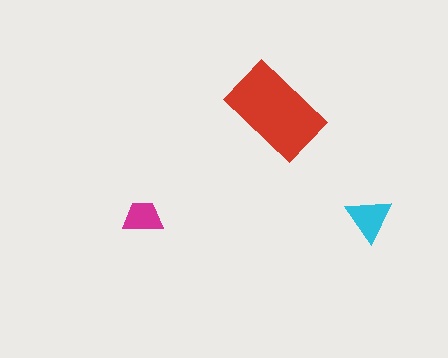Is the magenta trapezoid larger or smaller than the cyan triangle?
Smaller.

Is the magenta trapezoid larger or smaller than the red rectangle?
Smaller.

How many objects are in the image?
There are 3 objects in the image.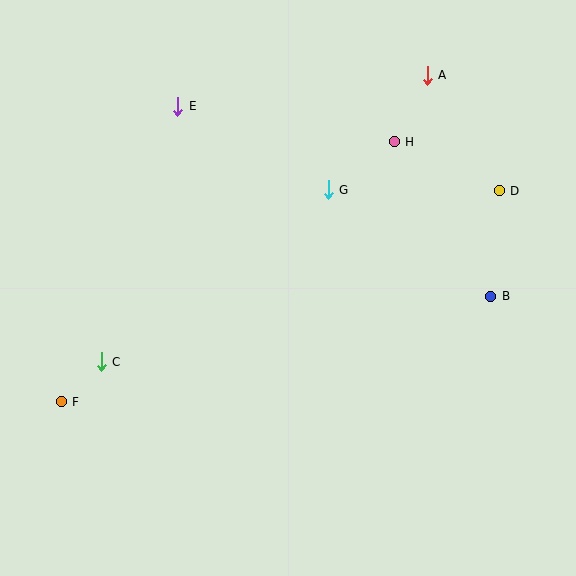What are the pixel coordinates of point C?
Point C is at (101, 362).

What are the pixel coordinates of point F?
Point F is at (61, 402).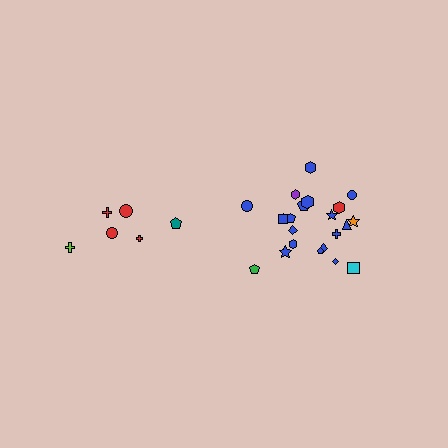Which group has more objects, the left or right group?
The right group.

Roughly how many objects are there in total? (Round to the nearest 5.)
Roughly 30 objects in total.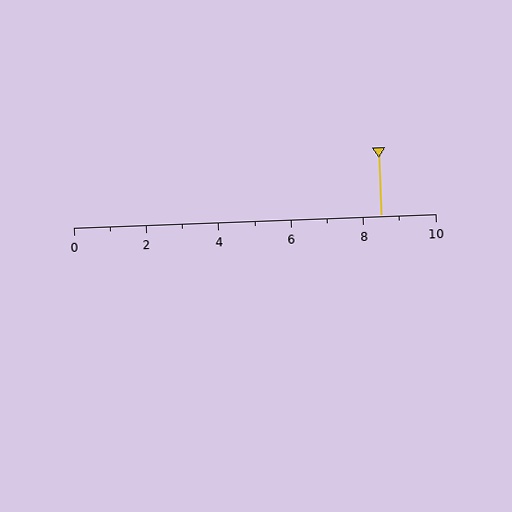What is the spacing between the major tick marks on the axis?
The major ticks are spaced 2 apart.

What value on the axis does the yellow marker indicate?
The marker indicates approximately 8.5.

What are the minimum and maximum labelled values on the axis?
The axis runs from 0 to 10.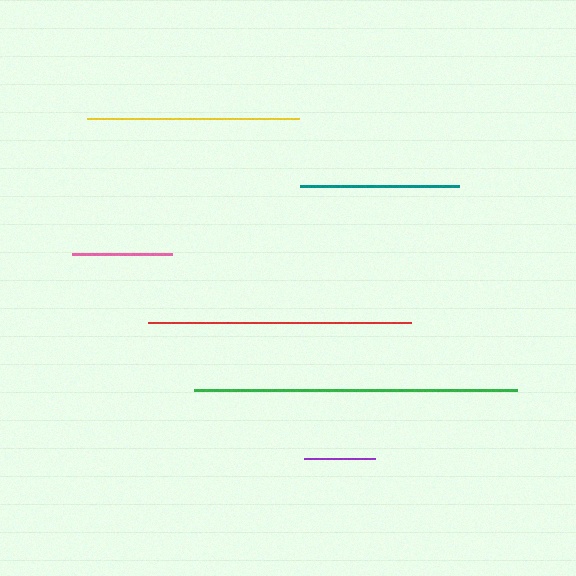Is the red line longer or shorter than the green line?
The green line is longer than the red line.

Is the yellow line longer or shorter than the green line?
The green line is longer than the yellow line.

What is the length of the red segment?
The red segment is approximately 263 pixels long.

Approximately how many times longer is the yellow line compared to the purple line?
The yellow line is approximately 3.0 times the length of the purple line.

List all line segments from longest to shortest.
From longest to shortest: green, red, yellow, teal, pink, purple.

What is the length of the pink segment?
The pink segment is approximately 101 pixels long.